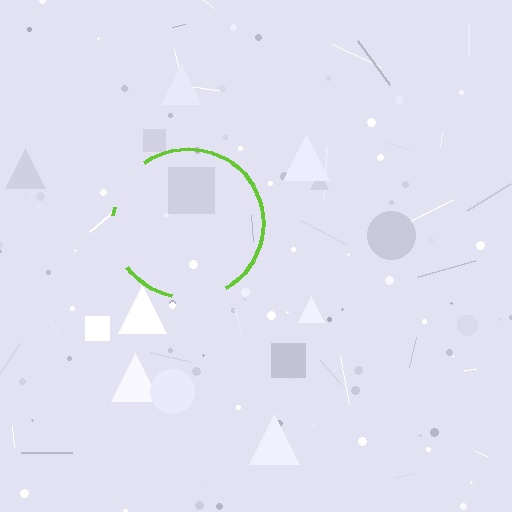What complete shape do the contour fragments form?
The contour fragments form a circle.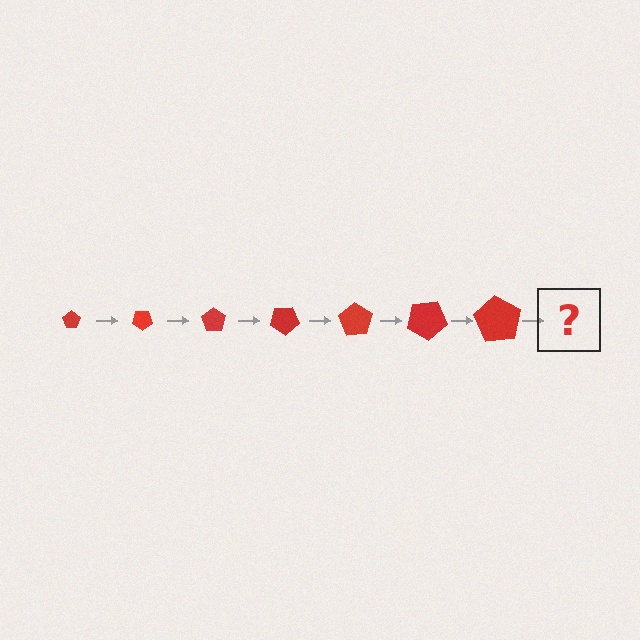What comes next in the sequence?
The next element should be a pentagon, larger than the previous one and rotated 245 degrees from the start.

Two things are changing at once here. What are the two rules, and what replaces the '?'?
The two rules are that the pentagon grows larger each step and it rotates 35 degrees each step. The '?' should be a pentagon, larger than the previous one and rotated 245 degrees from the start.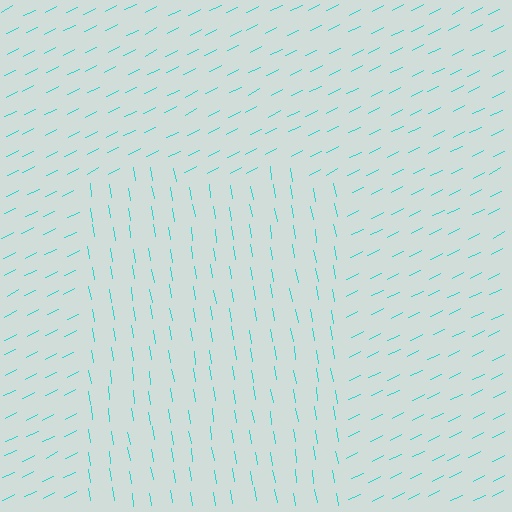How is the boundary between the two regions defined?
The boundary is defined purely by a change in line orientation (approximately 73 degrees difference). All lines are the same color and thickness.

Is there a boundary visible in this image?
Yes, there is a texture boundary formed by a change in line orientation.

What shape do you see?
I see a rectangle.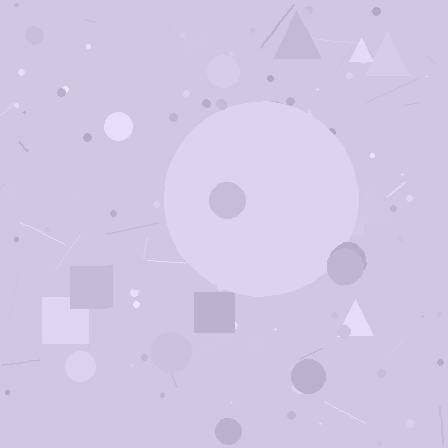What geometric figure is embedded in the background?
A circle is embedded in the background.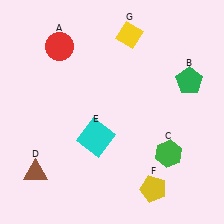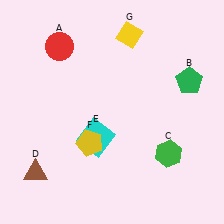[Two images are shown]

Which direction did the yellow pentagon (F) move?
The yellow pentagon (F) moved left.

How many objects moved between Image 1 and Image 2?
1 object moved between the two images.